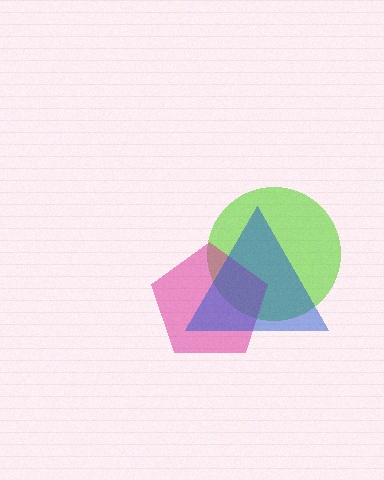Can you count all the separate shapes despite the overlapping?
Yes, there are 3 separate shapes.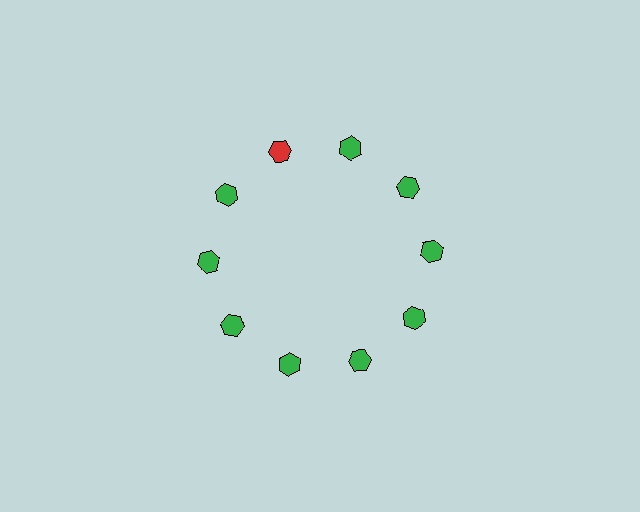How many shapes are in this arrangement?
There are 10 shapes arranged in a ring pattern.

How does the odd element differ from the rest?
It has a different color: red instead of green.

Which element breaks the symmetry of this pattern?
The red hexagon at roughly the 11 o'clock position breaks the symmetry. All other shapes are green hexagons.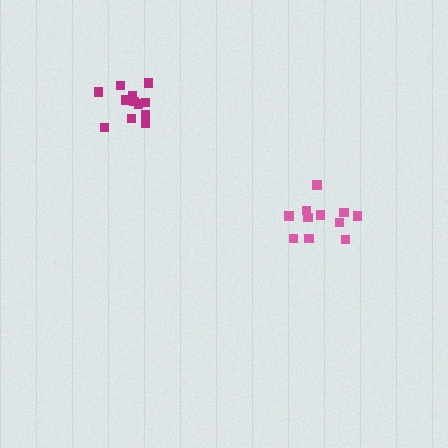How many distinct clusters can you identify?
There are 2 distinct clusters.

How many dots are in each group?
Group 1: 11 dots, Group 2: 12 dots (23 total).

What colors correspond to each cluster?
The clusters are colored: pink, magenta.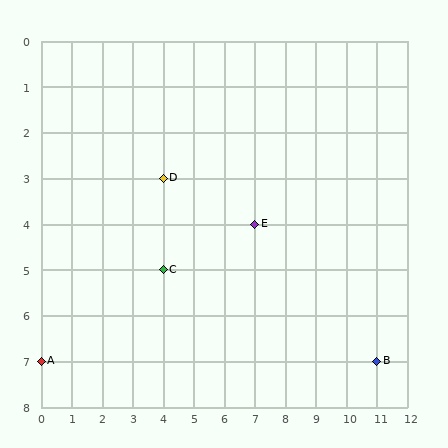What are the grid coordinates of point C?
Point C is at grid coordinates (4, 5).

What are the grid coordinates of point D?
Point D is at grid coordinates (4, 3).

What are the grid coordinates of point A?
Point A is at grid coordinates (0, 7).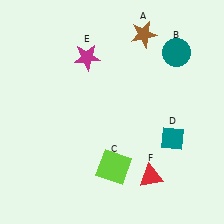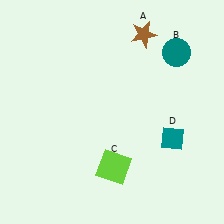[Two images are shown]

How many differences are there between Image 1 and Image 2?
There are 2 differences between the two images.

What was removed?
The red triangle (F), the magenta star (E) were removed in Image 2.